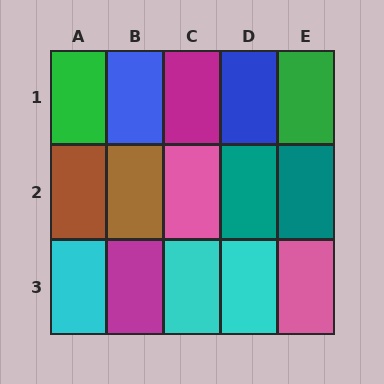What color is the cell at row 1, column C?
Magenta.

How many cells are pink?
2 cells are pink.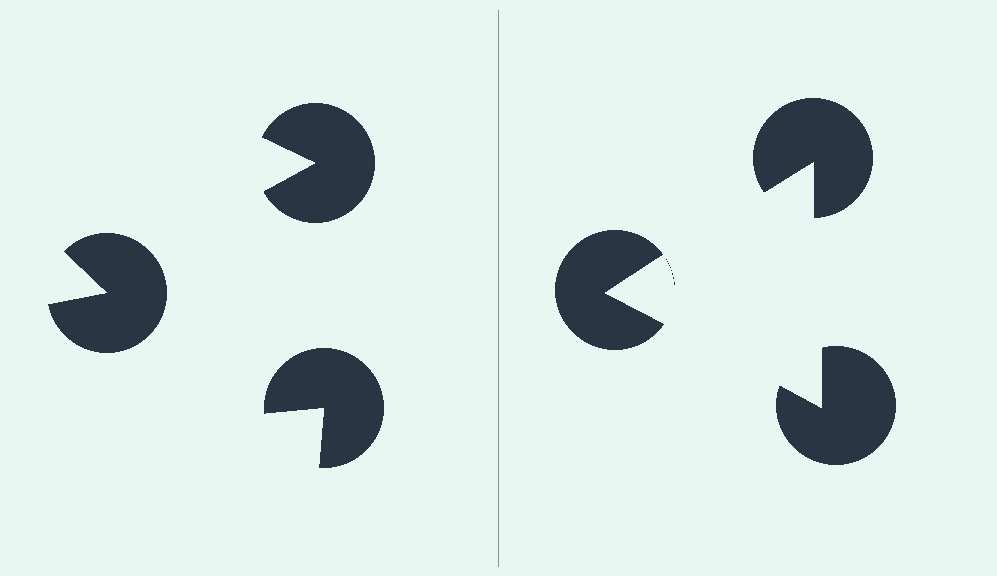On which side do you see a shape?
An illusory triangle appears on the right side. On the left side the wedge cuts are rotated, so no coherent shape forms.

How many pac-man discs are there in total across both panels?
6 — 3 on each side.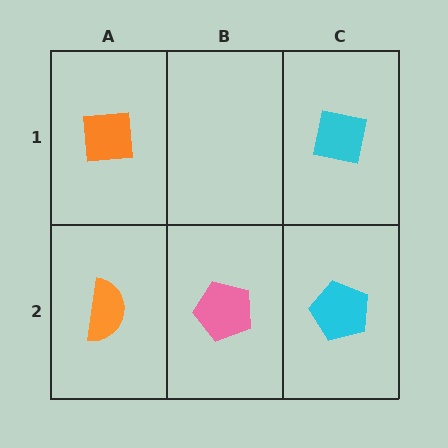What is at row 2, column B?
A pink pentagon.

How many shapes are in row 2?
3 shapes.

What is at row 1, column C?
A cyan square.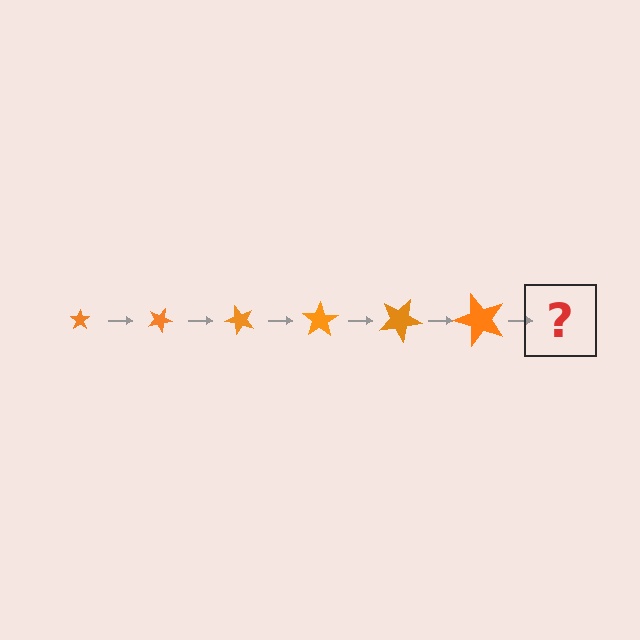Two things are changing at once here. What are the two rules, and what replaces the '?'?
The two rules are that the star grows larger each step and it rotates 25 degrees each step. The '?' should be a star, larger than the previous one and rotated 150 degrees from the start.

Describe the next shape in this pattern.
It should be a star, larger than the previous one and rotated 150 degrees from the start.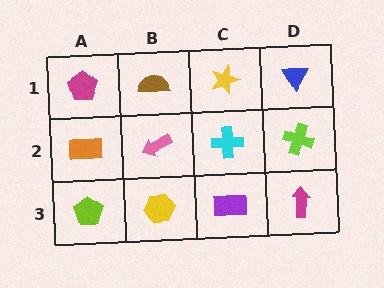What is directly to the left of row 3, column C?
A yellow hexagon.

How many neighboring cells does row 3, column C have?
3.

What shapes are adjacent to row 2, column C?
A yellow star (row 1, column C), a purple rectangle (row 3, column C), a pink arrow (row 2, column B), a lime cross (row 2, column D).